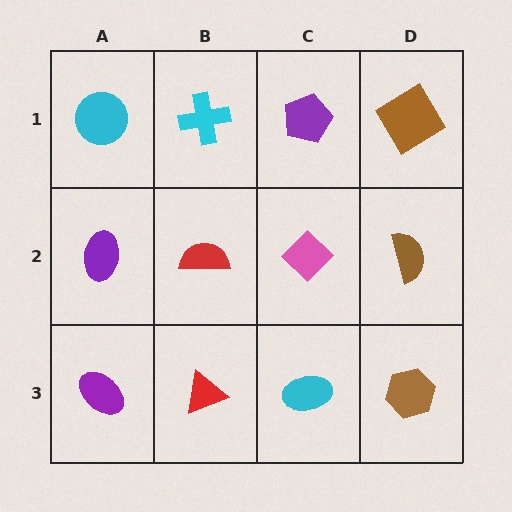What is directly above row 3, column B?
A red semicircle.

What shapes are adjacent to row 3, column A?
A purple ellipse (row 2, column A), a red triangle (row 3, column B).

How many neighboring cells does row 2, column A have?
3.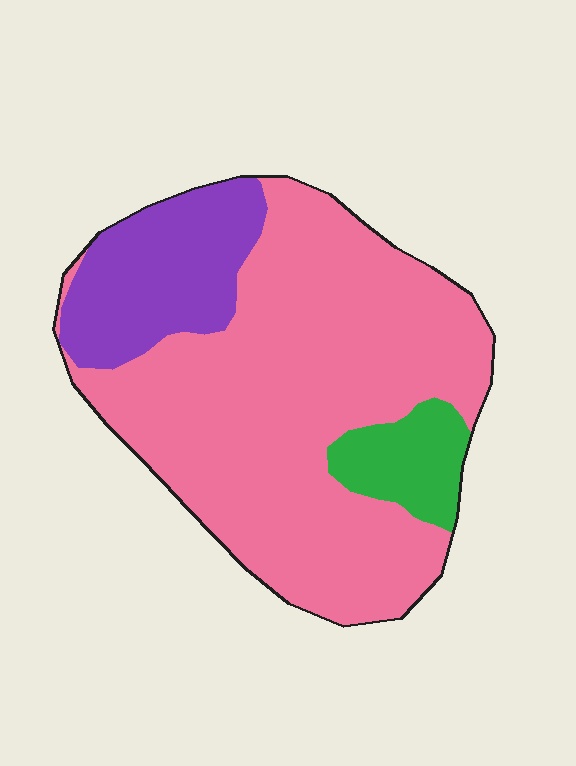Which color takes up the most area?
Pink, at roughly 70%.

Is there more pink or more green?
Pink.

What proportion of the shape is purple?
Purple takes up between a sixth and a third of the shape.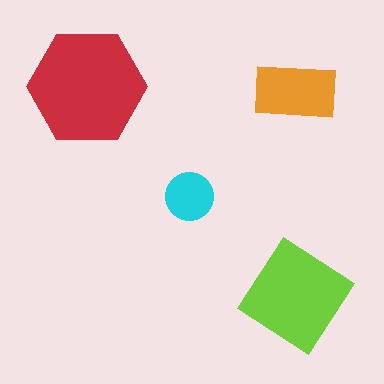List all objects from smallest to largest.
The cyan circle, the orange rectangle, the lime diamond, the red hexagon.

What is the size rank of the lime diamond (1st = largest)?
2nd.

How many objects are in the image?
There are 4 objects in the image.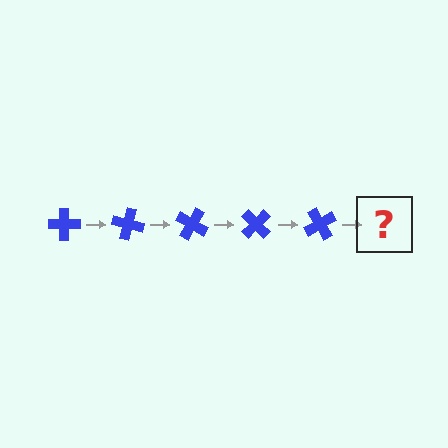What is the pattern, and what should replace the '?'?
The pattern is that the cross rotates 15 degrees each step. The '?' should be a blue cross rotated 75 degrees.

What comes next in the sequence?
The next element should be a blue cross rotated 75 degrees.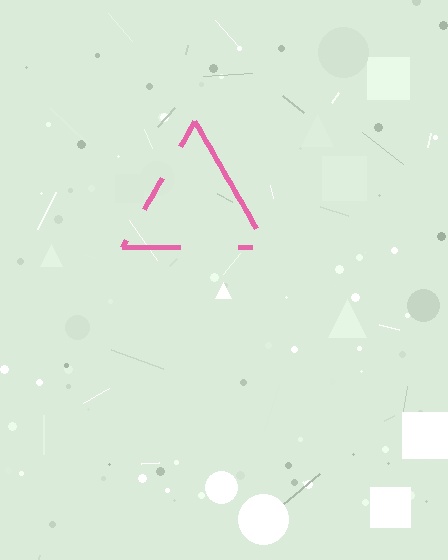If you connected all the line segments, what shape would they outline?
They would outline a triangle.